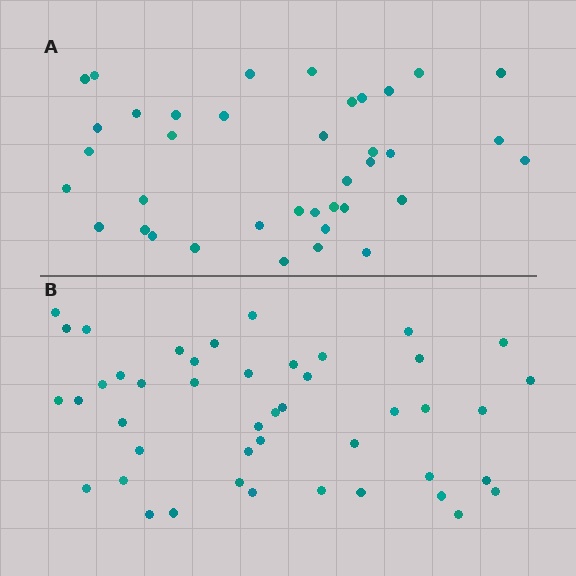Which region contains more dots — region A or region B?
Region B (the bottom region) has more dots.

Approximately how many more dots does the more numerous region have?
Region B has roughly 8 or so more dots than region A.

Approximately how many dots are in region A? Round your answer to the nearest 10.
About 40 dots. (The exact count is 38, which rounds to 40.)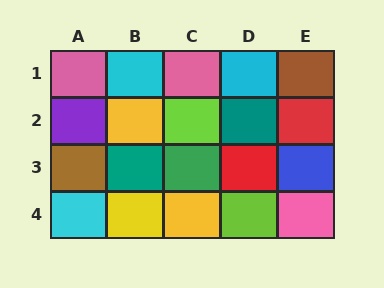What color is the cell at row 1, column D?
Cyan.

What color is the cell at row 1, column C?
Pink.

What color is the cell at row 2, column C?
Lime.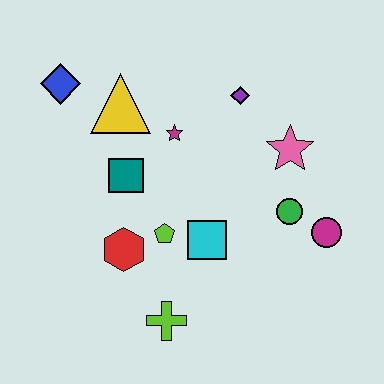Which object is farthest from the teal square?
The magenta circle is farthest from the teal square.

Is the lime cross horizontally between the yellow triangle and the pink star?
Yes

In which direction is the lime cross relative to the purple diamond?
The lime cross is below the purple diamond.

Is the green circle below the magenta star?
Yes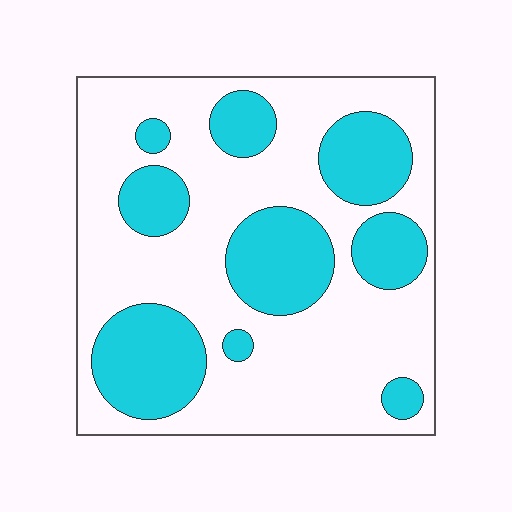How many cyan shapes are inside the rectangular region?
9.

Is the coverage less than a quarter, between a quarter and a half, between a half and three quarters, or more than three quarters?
Between a quarter and a half.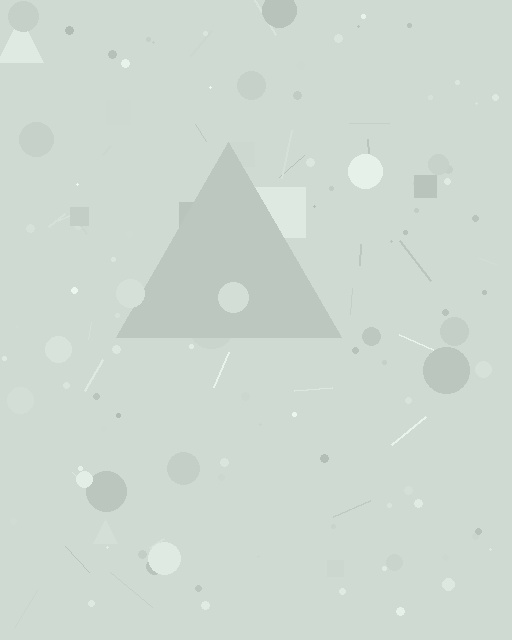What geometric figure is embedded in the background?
A triangle is embedded in the background.